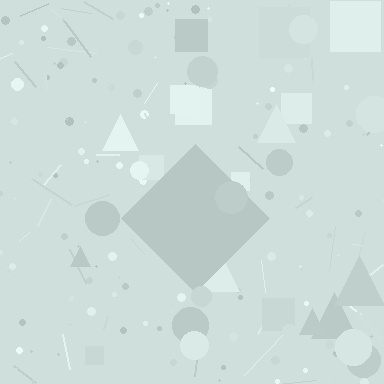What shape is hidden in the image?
A diamond is hidden in the image.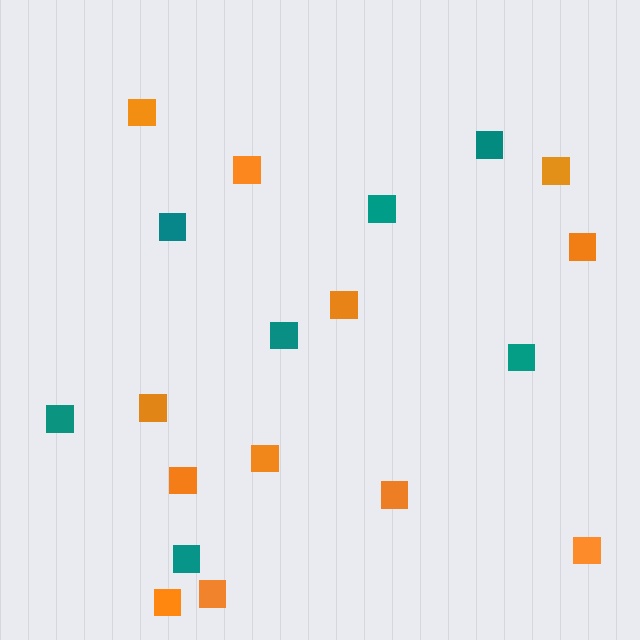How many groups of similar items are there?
There are 2 groups: one group of teal squares (7) and one group of orange squares (12).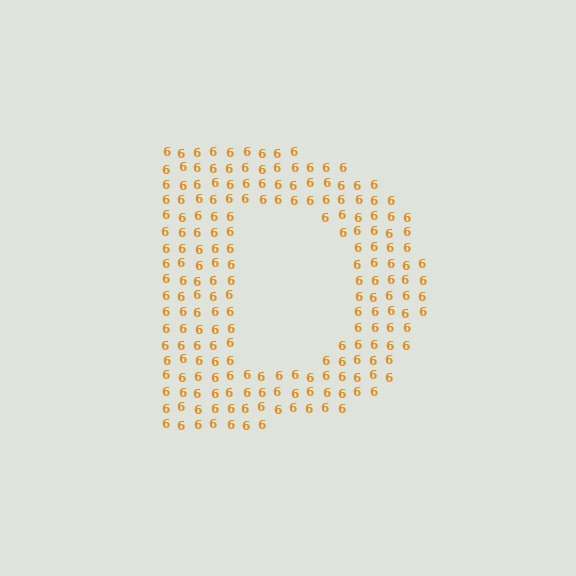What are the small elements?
The small elements are digit 6's.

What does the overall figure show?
The overall figure shows the letter D.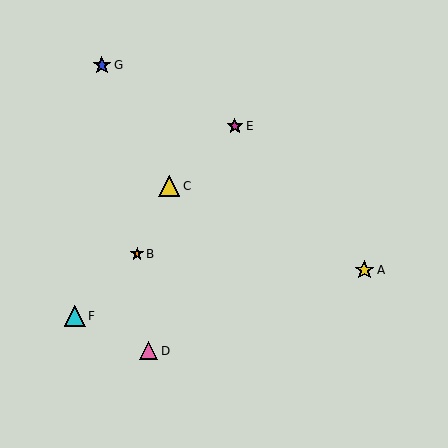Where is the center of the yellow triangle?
The center of the yellow triangle is at (169, 186).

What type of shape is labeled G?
Shape G is a blue star.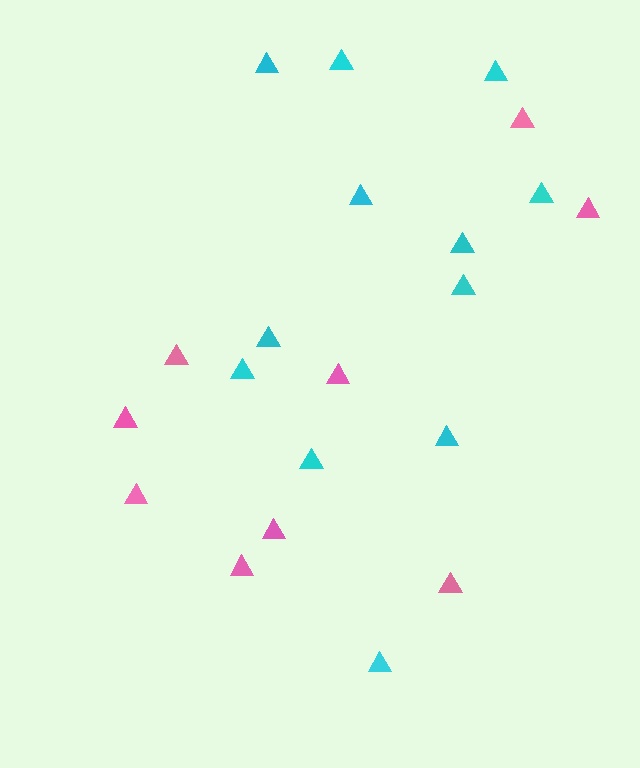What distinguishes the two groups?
There are 2 groups: one group of cyan triangles (12) and one group of pink triangles (9).